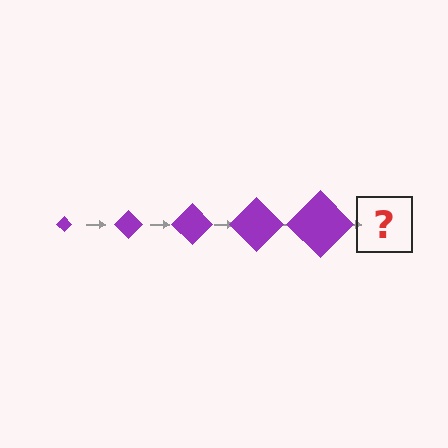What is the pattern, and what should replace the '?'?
The pattern is that the diamond gets progressively larger each step. The '?' should be a purple diamond, larger than the previous one.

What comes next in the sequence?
The next element should be a purple diamond, larger than the previous one.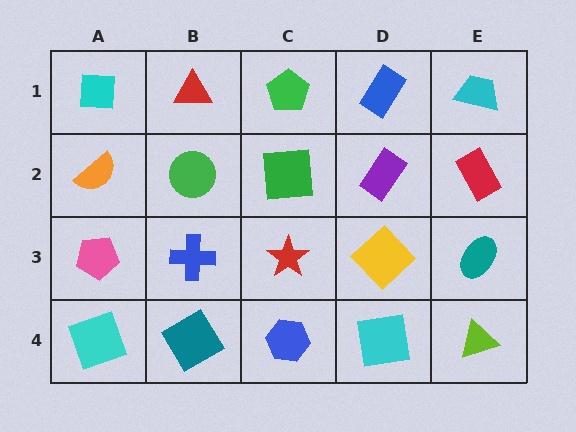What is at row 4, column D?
A cyan square.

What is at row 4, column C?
A blue hexagon.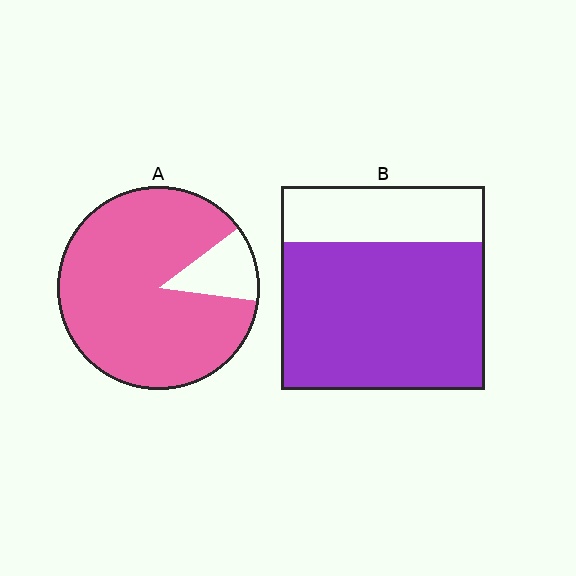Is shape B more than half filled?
Yes.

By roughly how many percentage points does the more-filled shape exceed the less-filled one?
By roughly 15 percentage points (A over B).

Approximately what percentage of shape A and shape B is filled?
A is approximately 90% and B is approximately 75%.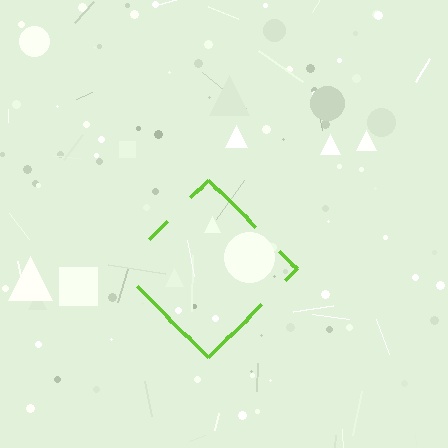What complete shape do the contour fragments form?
The contour fragments form a diamond.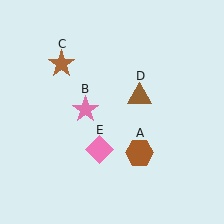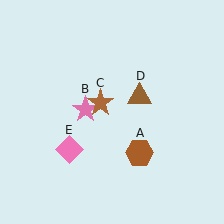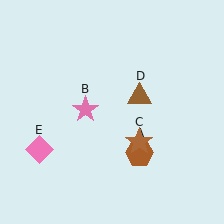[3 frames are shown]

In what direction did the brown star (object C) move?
The brown star (object C) moved down and to the right.